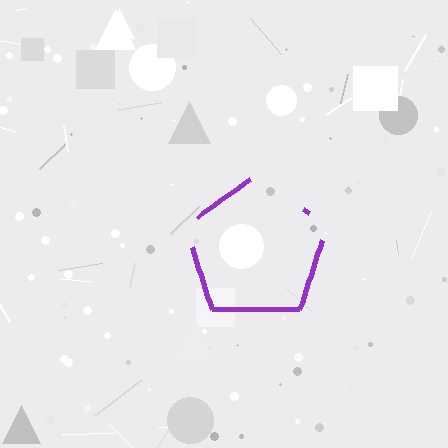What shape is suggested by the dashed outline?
The dashed outline suggests a pentagon.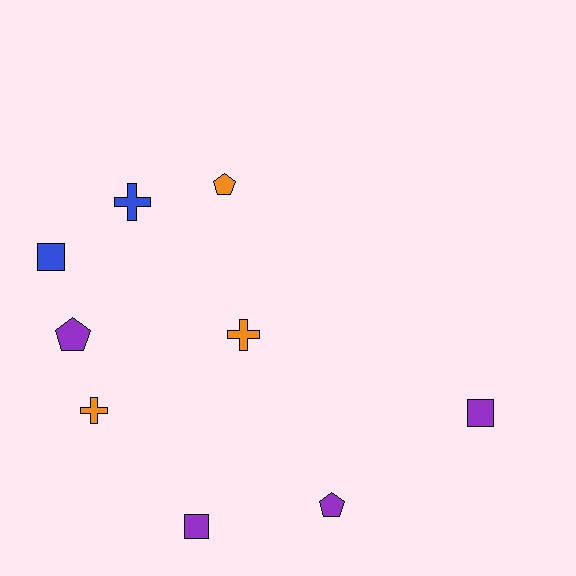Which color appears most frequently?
Purple, with 4 objects.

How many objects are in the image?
There are 9 objects.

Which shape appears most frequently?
Pentagon, with 3 objects.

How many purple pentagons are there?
There are 2 purple pentagons.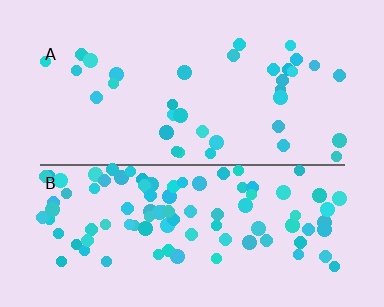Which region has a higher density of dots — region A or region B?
B (the bottom).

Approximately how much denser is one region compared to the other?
Approximately 2.8× — region B over region A.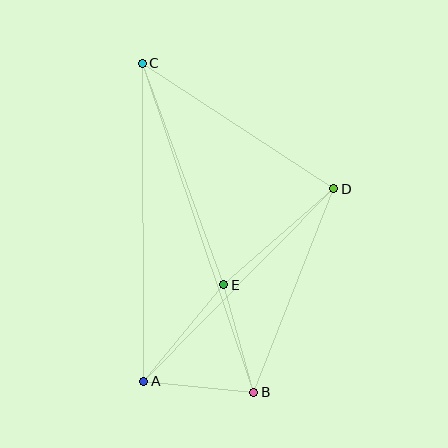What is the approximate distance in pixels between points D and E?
The distance between D and E is approximately 146 pixels.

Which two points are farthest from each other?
Points B and C are farthest from each other.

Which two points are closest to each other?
Points A and B are closest to each other.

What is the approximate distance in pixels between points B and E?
The distance between B and E is approximately 112 pixels.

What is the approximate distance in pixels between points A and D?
The distance between A and D is approximately 270 pixels.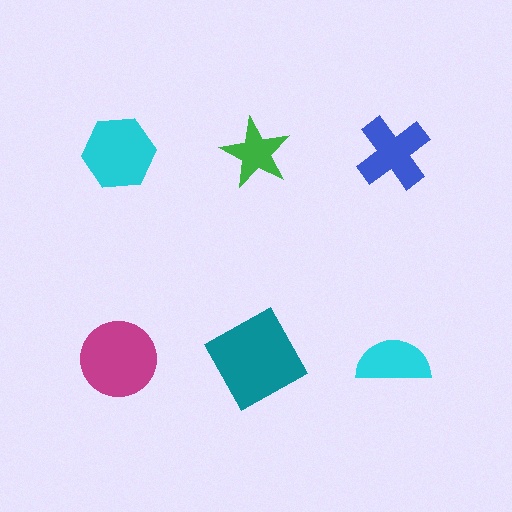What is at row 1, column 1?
A cyan hexagon.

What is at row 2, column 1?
A magenta circle.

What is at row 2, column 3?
A cyan semicircle.